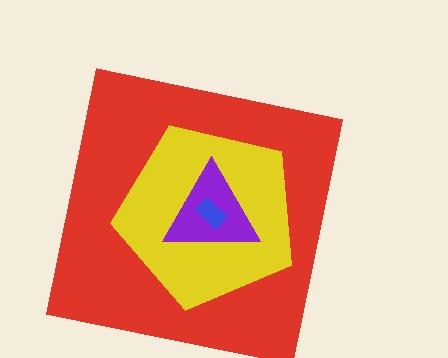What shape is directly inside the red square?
The yellow pentagon.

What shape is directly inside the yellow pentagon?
The purple triangle.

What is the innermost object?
The blue rectangle.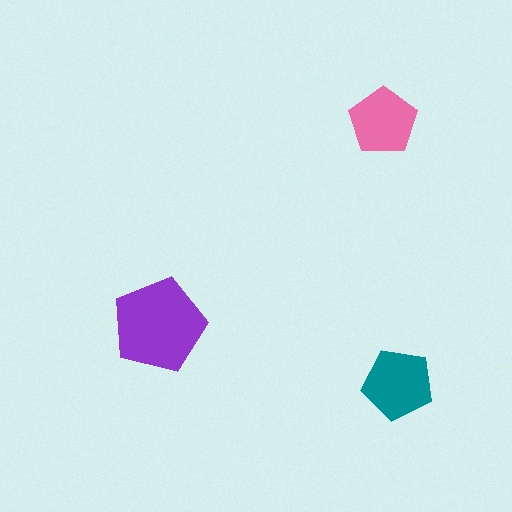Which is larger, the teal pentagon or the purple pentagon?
The purple one.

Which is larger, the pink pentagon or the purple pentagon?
The purple one.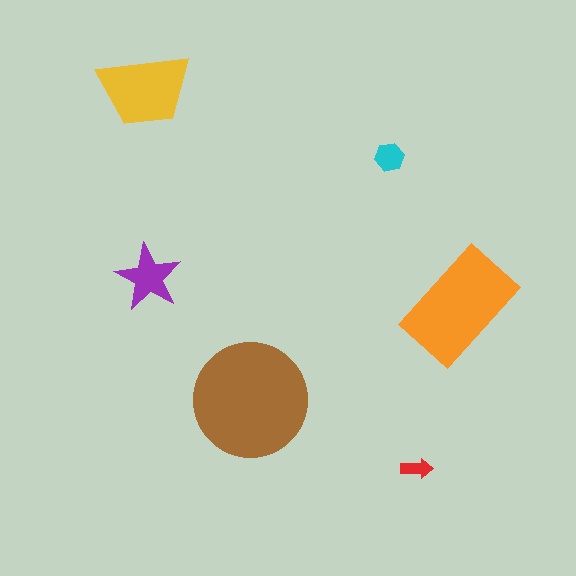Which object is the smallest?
The red arrow.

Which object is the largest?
The brown circle.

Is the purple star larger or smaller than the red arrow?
Larger.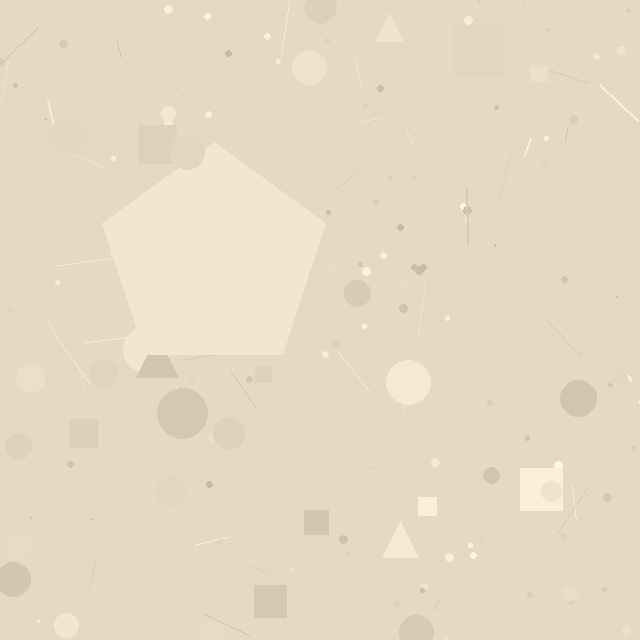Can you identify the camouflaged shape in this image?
The camouflaged shape is a pentagon.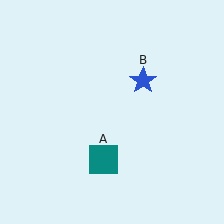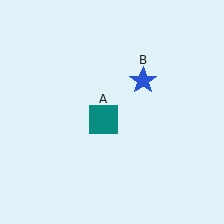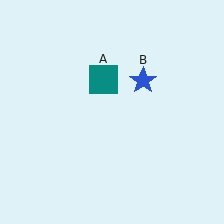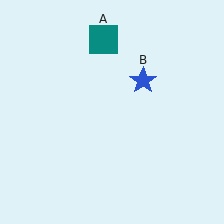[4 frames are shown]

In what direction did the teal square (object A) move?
The teal square (object A) moved up.